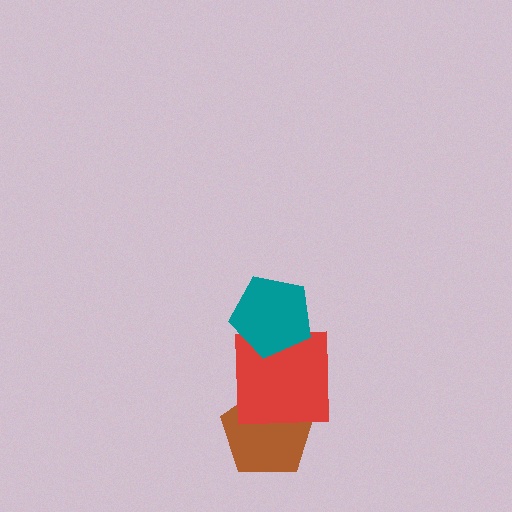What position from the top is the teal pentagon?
The teal pentagon is 1st from the top.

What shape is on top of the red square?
The teal pentagon is on top of the red square.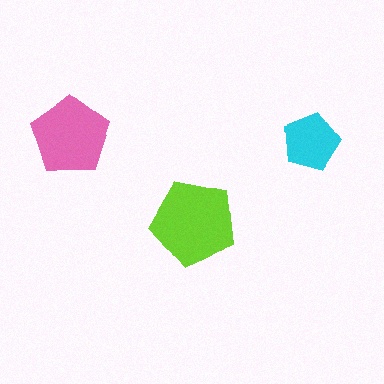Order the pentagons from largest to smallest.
the lime one, the pink one, the cyan one.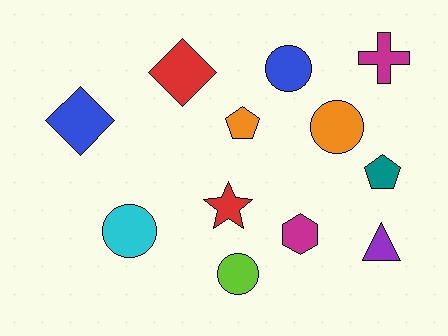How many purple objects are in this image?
There is 1 purple object.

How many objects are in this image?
There are 12 objects.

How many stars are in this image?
There is 1 star.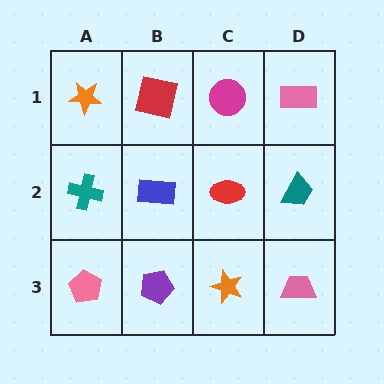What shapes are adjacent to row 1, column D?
A teal trapezoid (row 2, column D), a magenta circle (row 1, column C).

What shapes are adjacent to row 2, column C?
A magenta circle (row 1, column C), an orange star (row 3, column C), a blue rectangle (row 2, column B), a teal trapezoid (row 2, column D).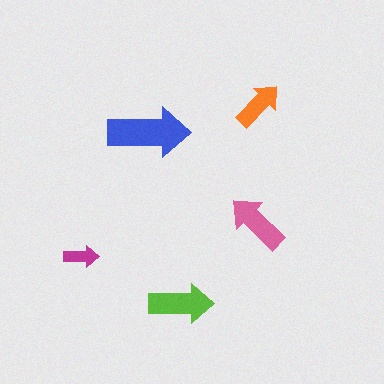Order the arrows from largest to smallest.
the blue one, the lime one, the pink one, the orange one, the magenta one.